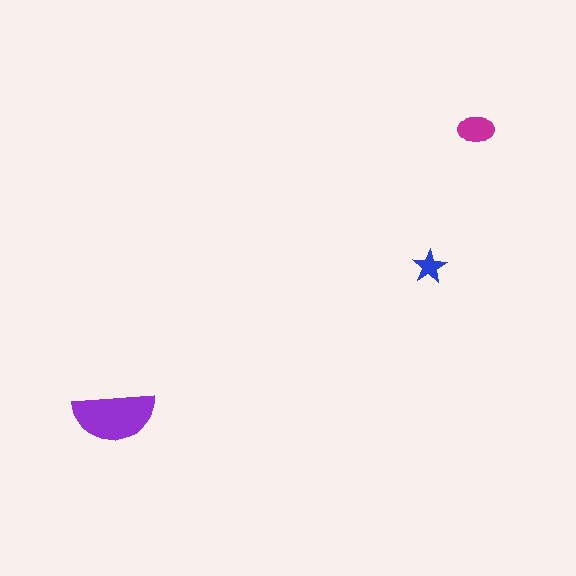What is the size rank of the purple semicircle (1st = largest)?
1st.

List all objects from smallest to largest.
The blue star, the magenta ellipse, the purple semicircle.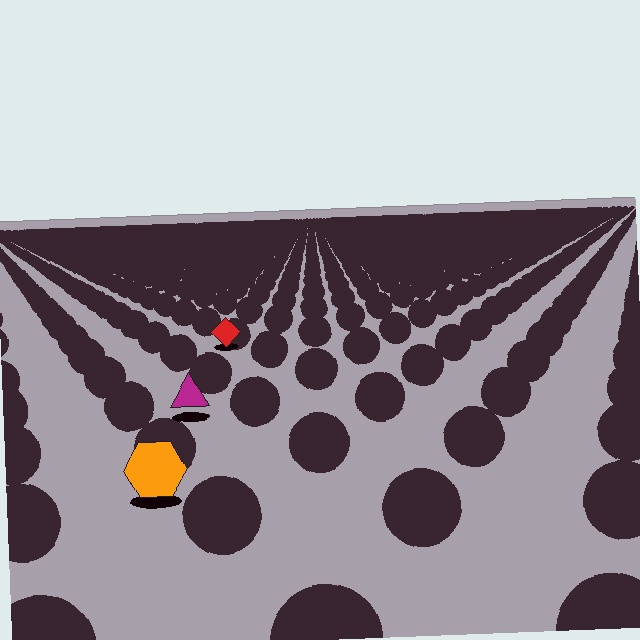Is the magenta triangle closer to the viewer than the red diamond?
Yes. The magenta triangle is closer — you can tell from the texture gradient: the ground texture is coarser near it.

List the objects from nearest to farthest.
From nearest to farthest: the orange hexagon, the magenta triangle, the red diamond.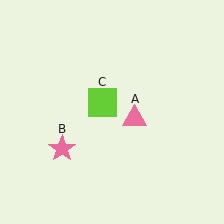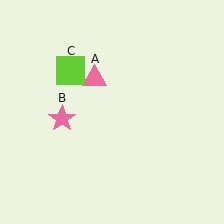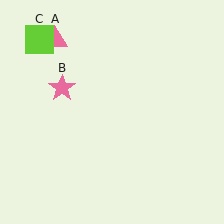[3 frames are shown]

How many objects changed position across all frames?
3 objects changed position: pink triangle (object A), pink star (object B), lime square (object C).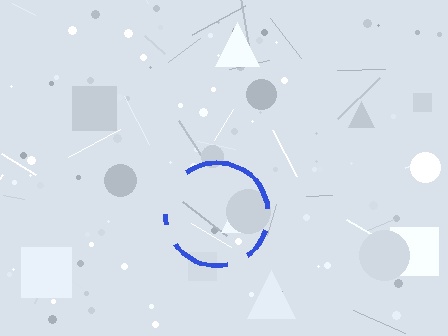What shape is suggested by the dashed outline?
The dashed outline suggests a circle.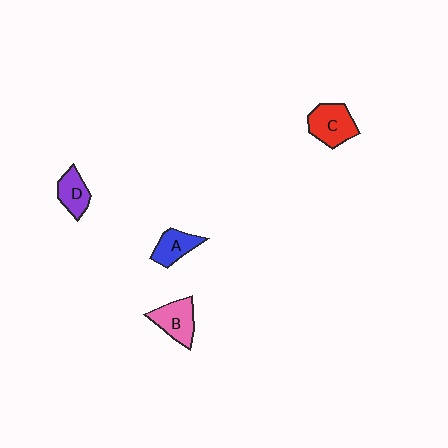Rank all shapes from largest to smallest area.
From largest to smallest: C (red), B (pink), A (blue), D (purple).